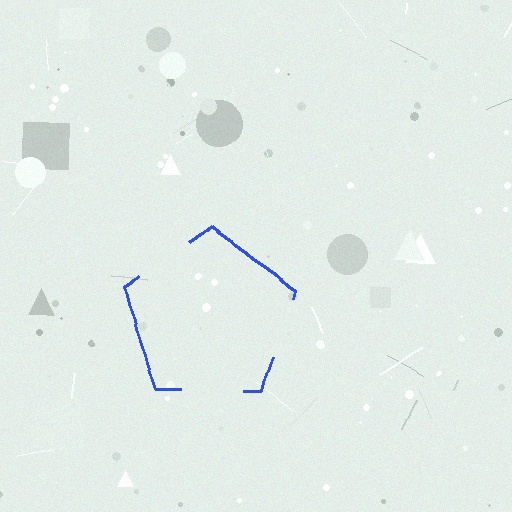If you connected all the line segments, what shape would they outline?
They would outline a pentagon.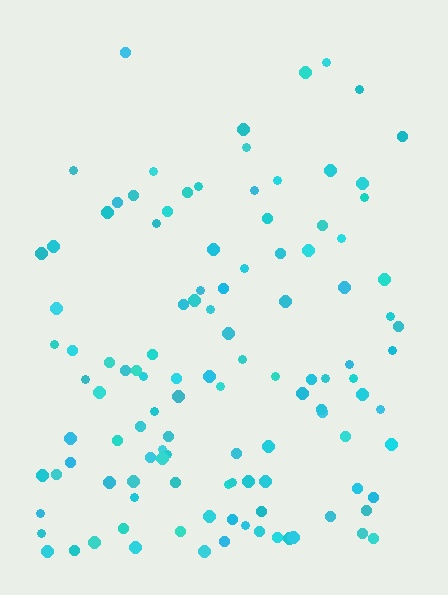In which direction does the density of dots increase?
From top to bottom, with the bottom side densest.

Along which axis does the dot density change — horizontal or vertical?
Vertical.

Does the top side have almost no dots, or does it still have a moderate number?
Still a moderate number, just noticeably fewer than the bottom.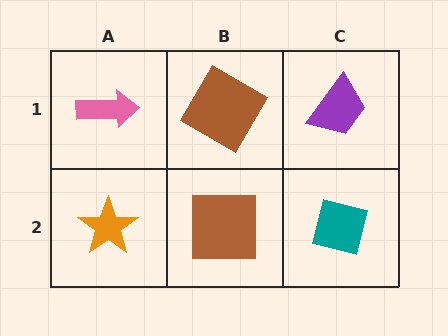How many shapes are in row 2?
3 shapes.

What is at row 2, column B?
A brown square.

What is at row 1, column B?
A brown diamond.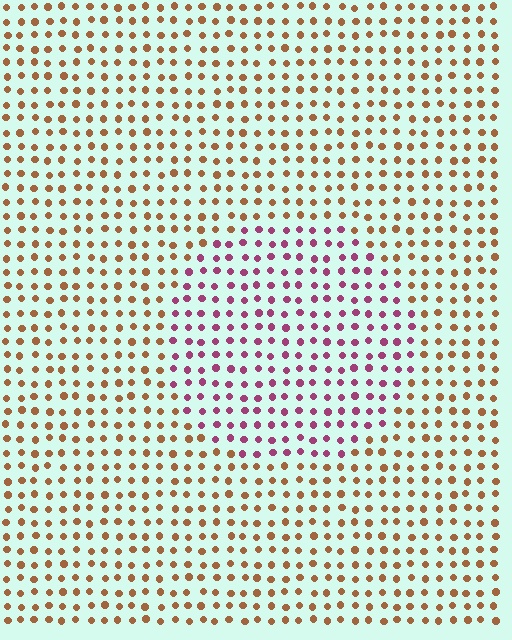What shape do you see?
I see a circle.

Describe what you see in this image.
The image is filled with small brown elements in a uniform arrangement. A circle-shaped region is visible where the elements are tinted to a slightly different hue, forming a subtle color boundary.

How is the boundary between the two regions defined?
The boundary is defined purely by a slight shift in hue (about 59 degrees). Spacing, size, and orientation are identical on both sides.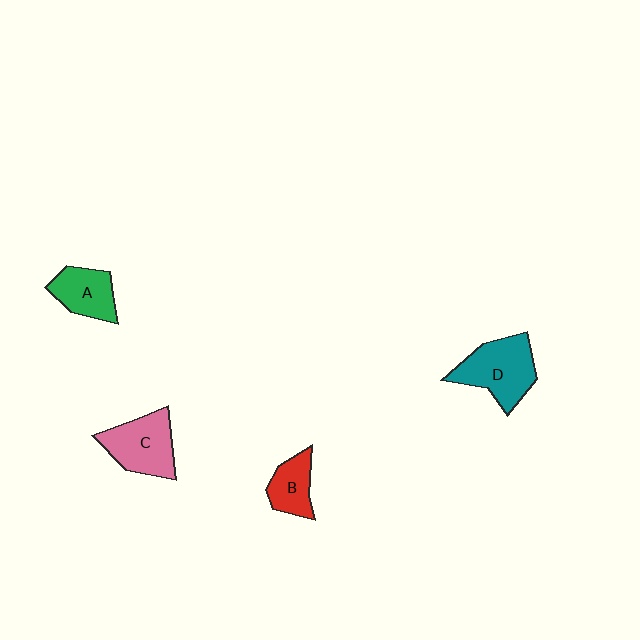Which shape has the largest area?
Shape D (teal).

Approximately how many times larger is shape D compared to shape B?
Approximately 1.8 times.